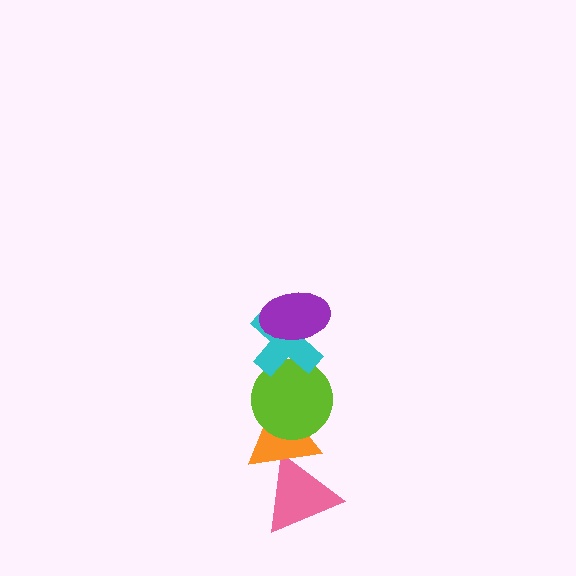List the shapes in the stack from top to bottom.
From top to bottom: the purple ellipse, the cyan cross, the lime circle, the orange triangle, the pink triangle.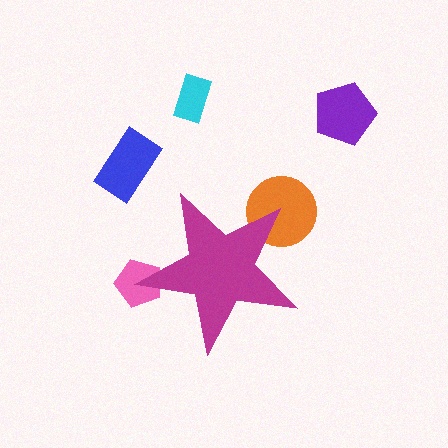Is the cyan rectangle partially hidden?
No, the cyan rectangle is fully visible.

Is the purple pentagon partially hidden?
No, the purple pentagon is fully visible.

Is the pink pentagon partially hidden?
Yes, the pink pentagon is partially hidden behind the magenta star.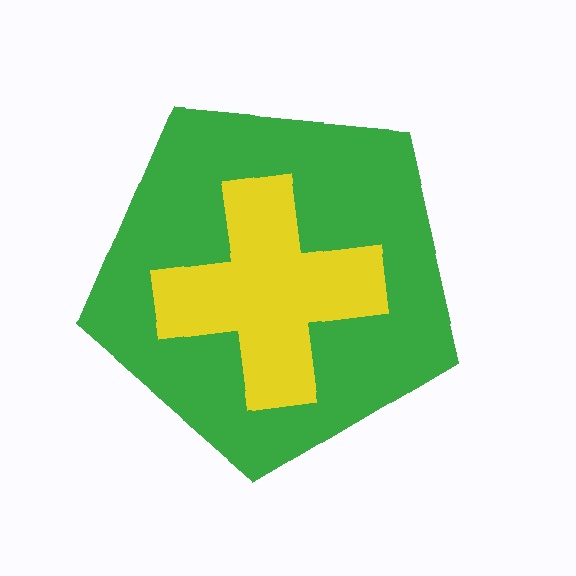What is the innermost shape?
The yellow cross.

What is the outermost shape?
The green pentagon.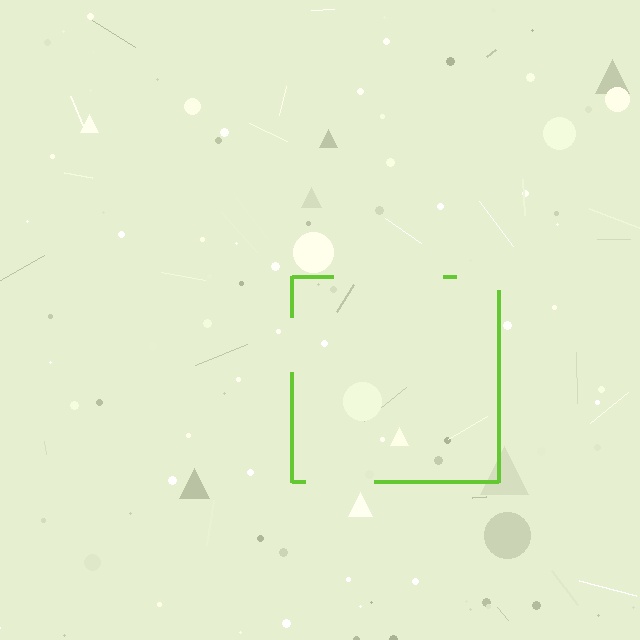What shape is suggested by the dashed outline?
The dashed outline suggests a square.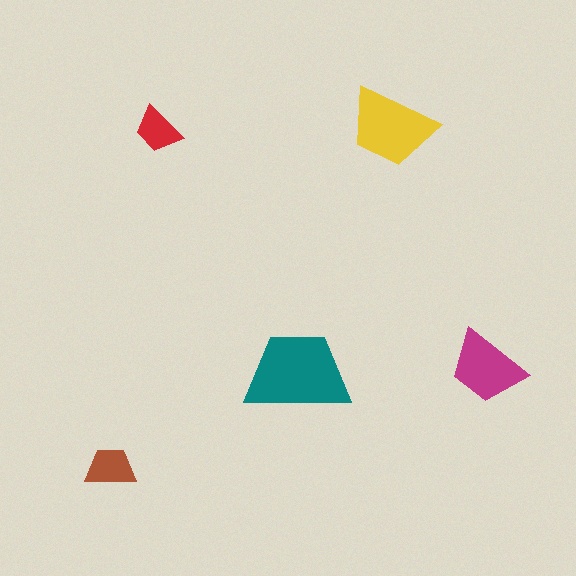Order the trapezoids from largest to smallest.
the teal one, the yellow one, the magenta one, the brown one, the red one.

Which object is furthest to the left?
The brown trapezoid is leftmost.